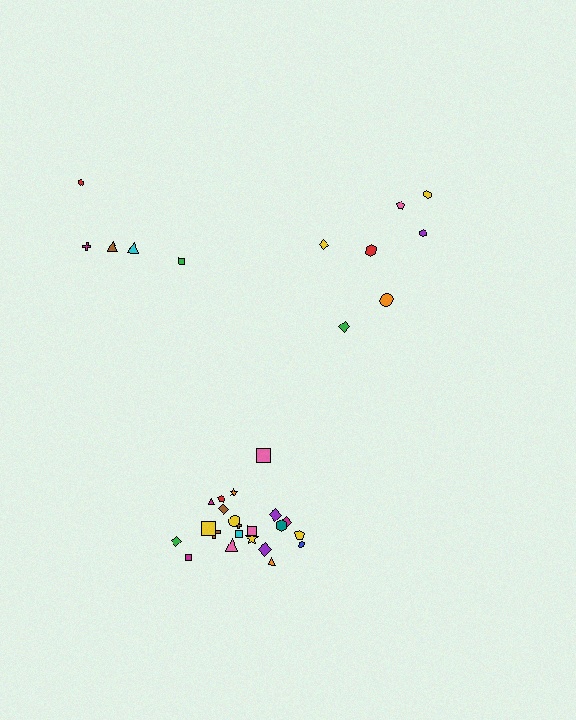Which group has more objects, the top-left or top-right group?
The top-right group.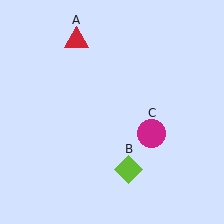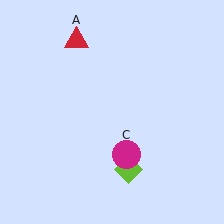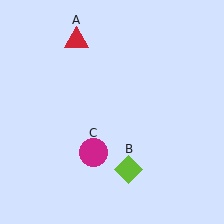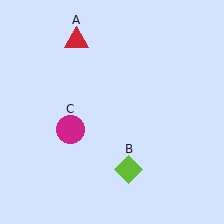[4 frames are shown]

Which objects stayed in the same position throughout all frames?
Red triangle (object A) and lime diamond (object B) remained stationary.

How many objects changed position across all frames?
1 object changed position: magenta circle (object C).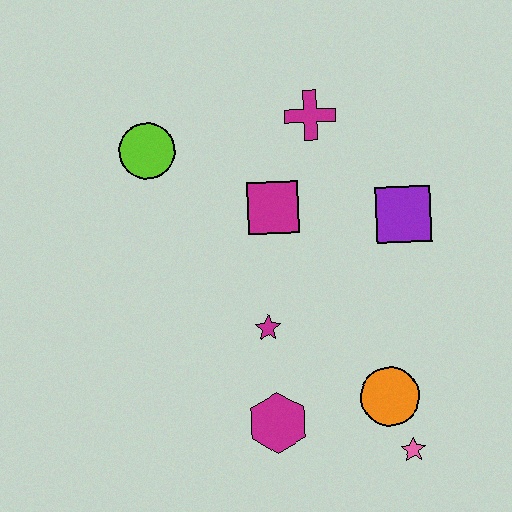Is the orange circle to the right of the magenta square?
Yes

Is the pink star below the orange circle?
Yes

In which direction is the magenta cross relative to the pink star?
The magenta cross is above the pink star.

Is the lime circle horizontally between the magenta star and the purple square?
No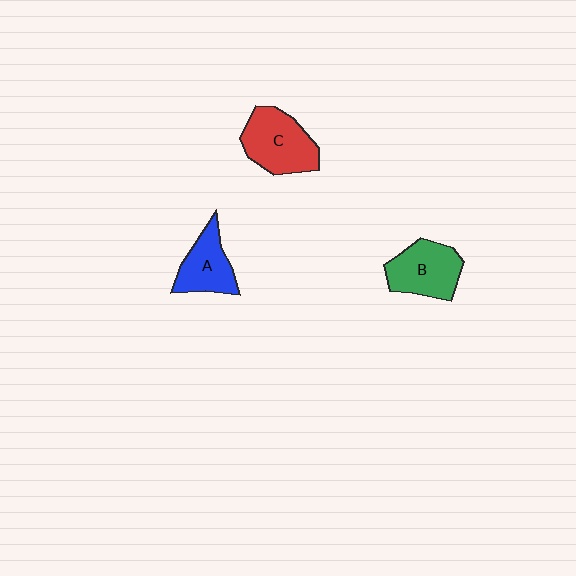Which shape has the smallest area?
Shape A (blue).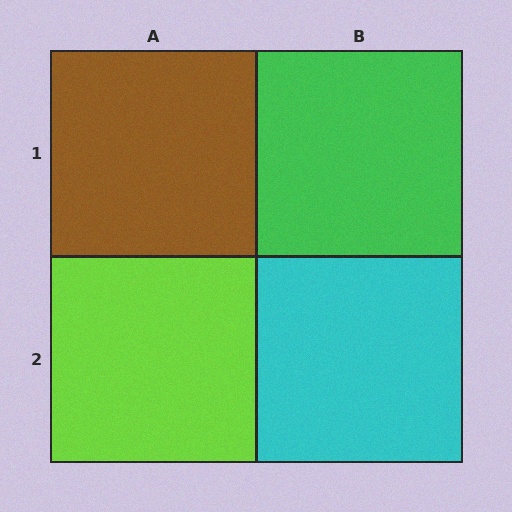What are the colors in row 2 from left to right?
Lime, cyan.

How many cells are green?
1 cell is green.